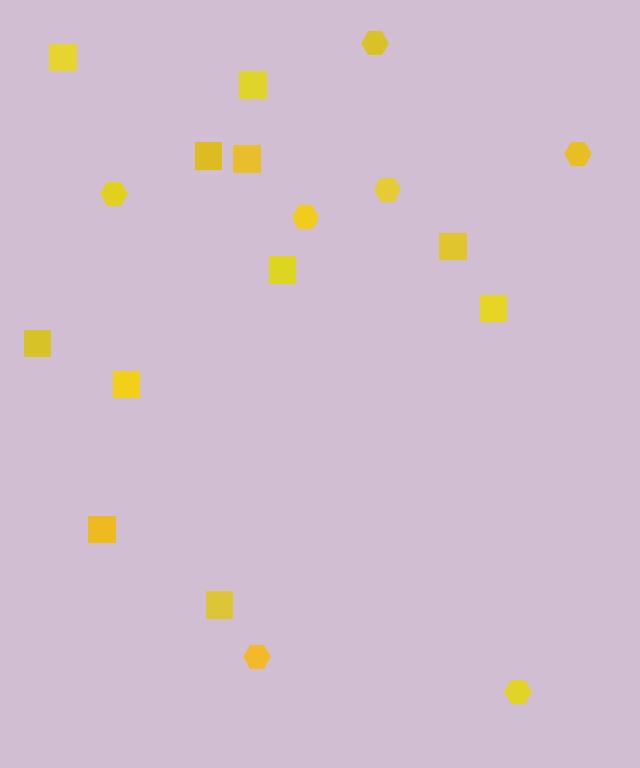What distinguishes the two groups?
There are 2 groups: one group of hexagons (7) and one group of squares (11).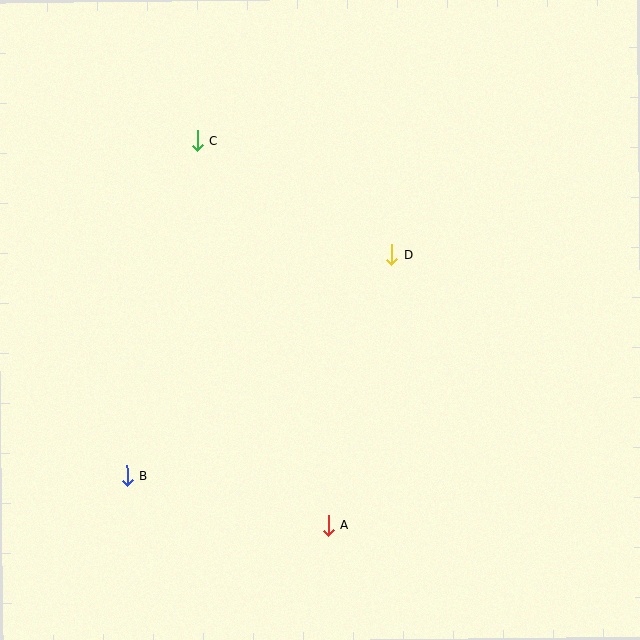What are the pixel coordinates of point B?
Point B is at (127, 476).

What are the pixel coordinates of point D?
Point D is at (392, 255).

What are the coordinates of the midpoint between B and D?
The midpoint between B and D is at (259, 365).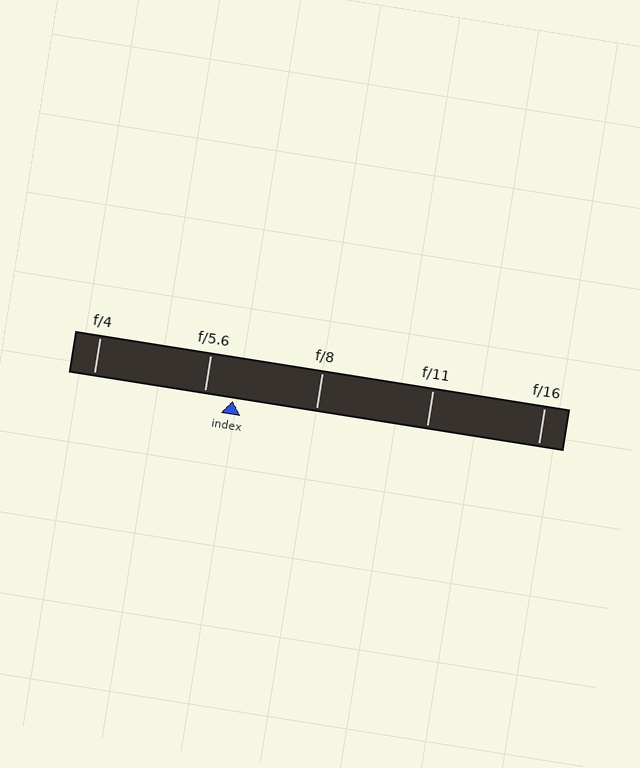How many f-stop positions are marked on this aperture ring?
There are 5 f-stop positions marked.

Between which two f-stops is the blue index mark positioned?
The index mark is between f/5.6 and f/8.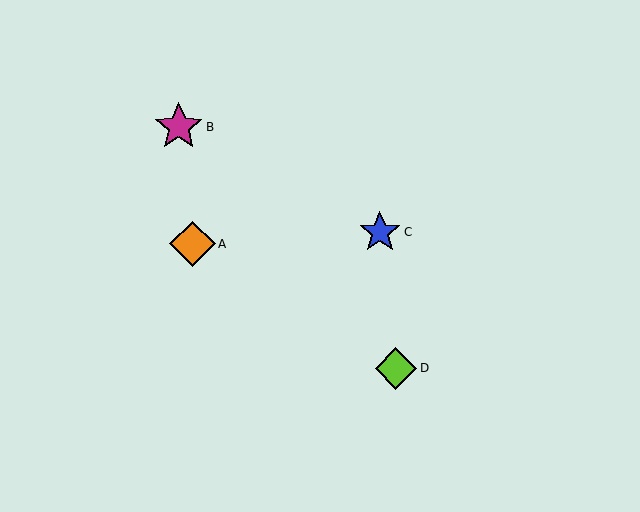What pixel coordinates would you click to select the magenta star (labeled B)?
Click at (179, 127) to select the magenta star B.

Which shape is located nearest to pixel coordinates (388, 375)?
The lime diamond (labeled D) at (396, 368) is nearest to that location.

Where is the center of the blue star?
The center of the blue star is at (380, 232).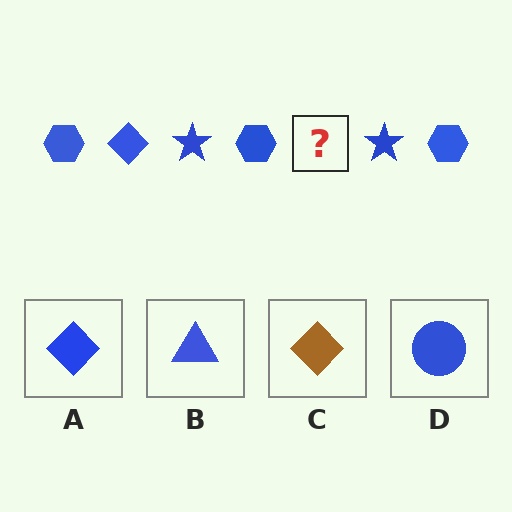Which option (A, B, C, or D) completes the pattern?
A.